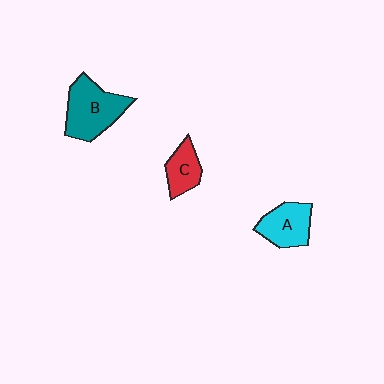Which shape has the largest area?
Shape B (teal).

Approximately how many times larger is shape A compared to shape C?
Approximately 1.3 times.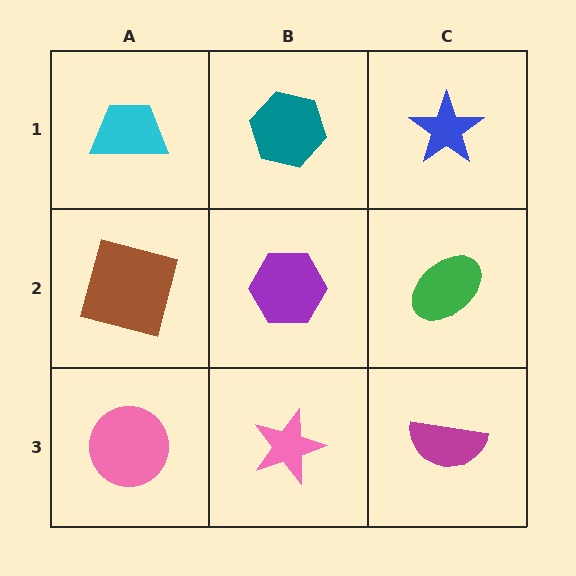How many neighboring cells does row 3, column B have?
3.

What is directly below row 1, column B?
A purple hexagon.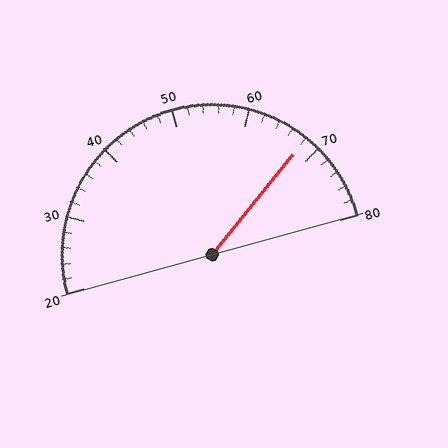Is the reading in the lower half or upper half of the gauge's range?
The reading is in the upper half of the range (20 to 80).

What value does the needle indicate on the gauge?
The needle indicates approximately 68.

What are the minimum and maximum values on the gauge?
The gauge ranges from 20 to 80.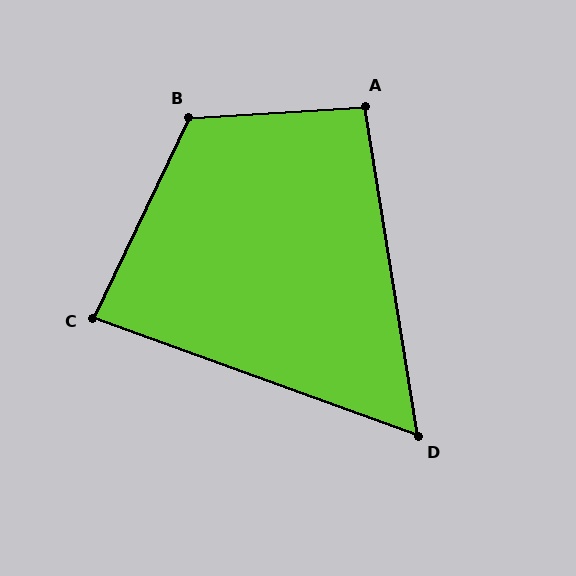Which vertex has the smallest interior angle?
D, at approximately 61 degrees.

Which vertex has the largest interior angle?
B, at approximately 119 degrees.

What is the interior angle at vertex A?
Approximately 95 degrees (obtuse).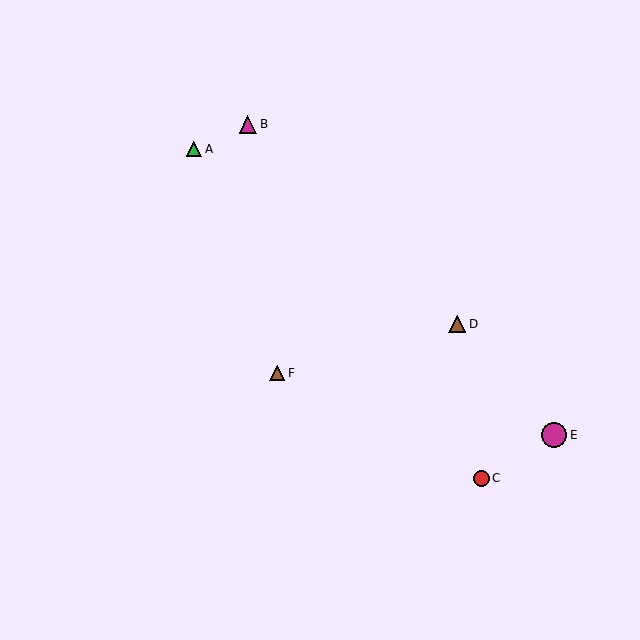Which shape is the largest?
The magenta circle (labeled E) is the largest.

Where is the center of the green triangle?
The center of the green triangle is at (194, 149).